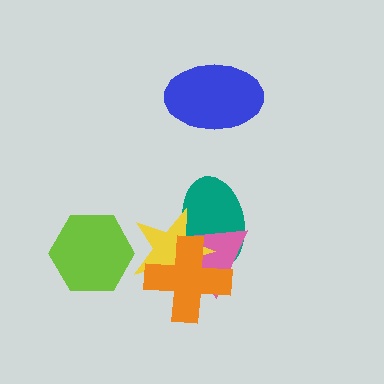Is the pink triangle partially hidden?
Yes, it is partially covered by another shape.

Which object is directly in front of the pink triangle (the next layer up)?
The yellow star is directly in front of the pink triangle.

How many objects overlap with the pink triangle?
3 objects overlap with the pink triangle.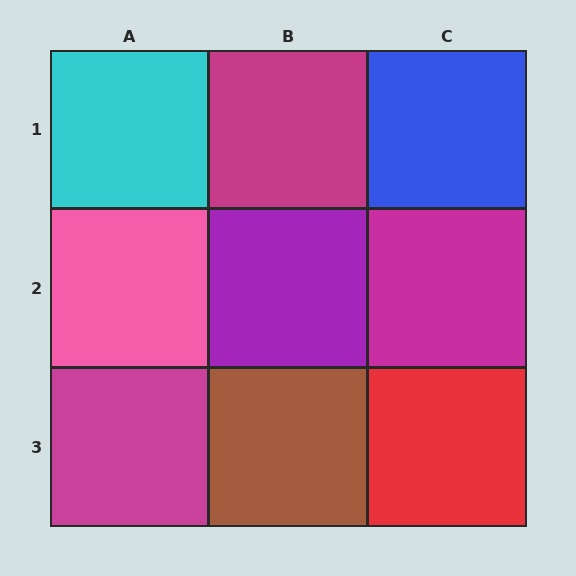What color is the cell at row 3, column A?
Magenta.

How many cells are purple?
1 cell is purple.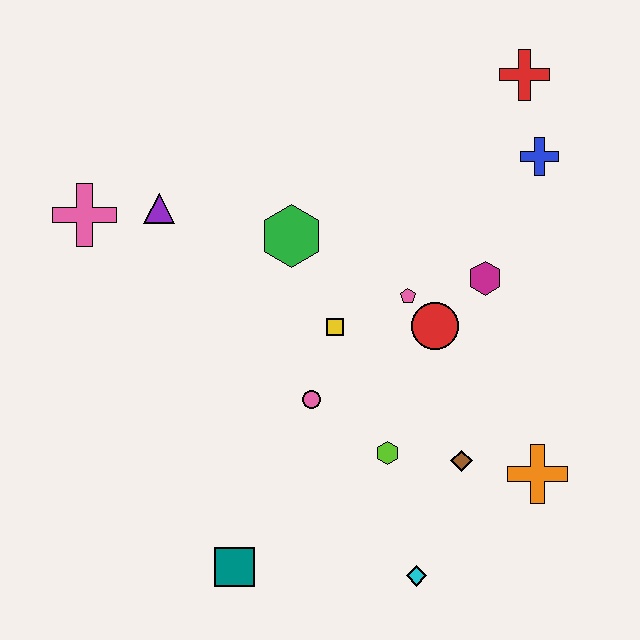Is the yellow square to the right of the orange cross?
No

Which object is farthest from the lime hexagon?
The red cross is farthest from the lime hexagon.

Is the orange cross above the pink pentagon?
No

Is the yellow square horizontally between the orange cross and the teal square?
Yes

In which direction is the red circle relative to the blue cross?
The red circle is below the blue cross.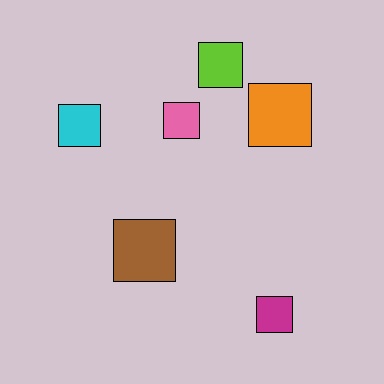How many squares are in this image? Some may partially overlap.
There are 6 squares.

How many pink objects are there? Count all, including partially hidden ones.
There is 1 pink object.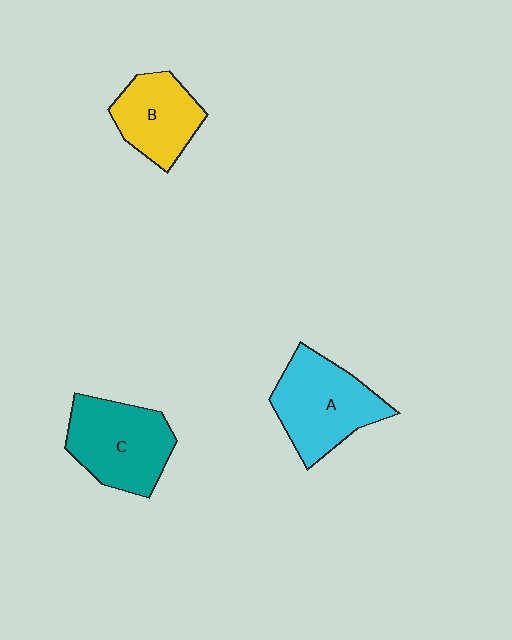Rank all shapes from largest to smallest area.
From largest to smallest: A (cyan), C (teal), B (yellow).